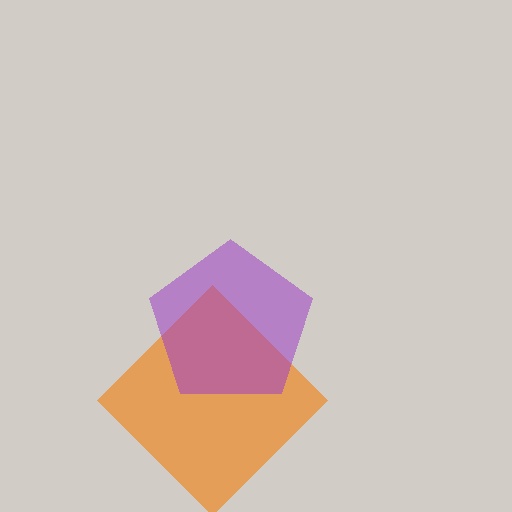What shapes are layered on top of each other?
The layered shapes are: an orange diamond, a purple pentagon.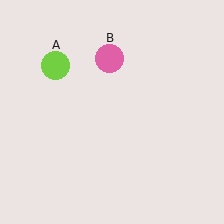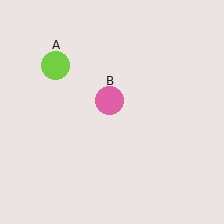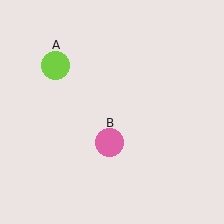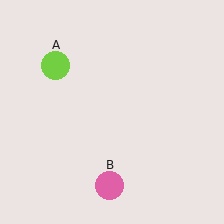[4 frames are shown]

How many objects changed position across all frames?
1 object changed position: pink circle (object B).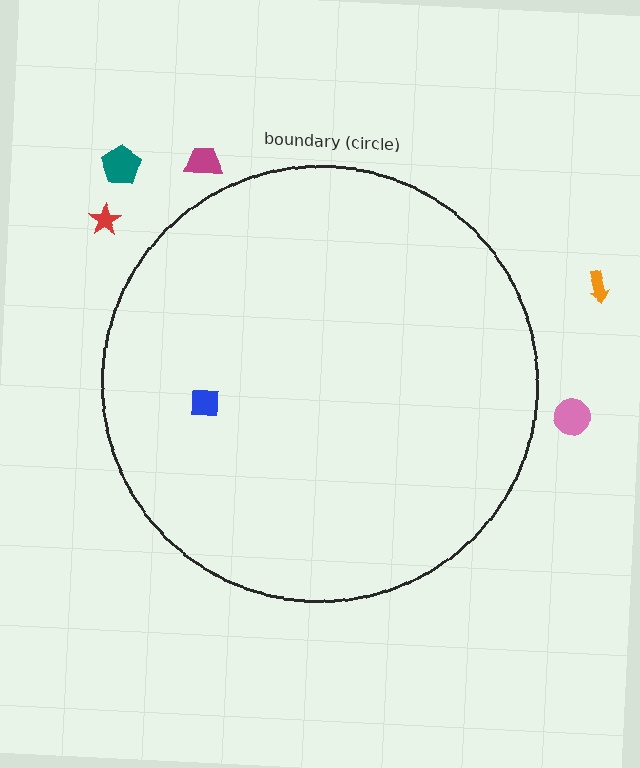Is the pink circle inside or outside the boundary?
Outside.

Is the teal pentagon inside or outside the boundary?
Outside.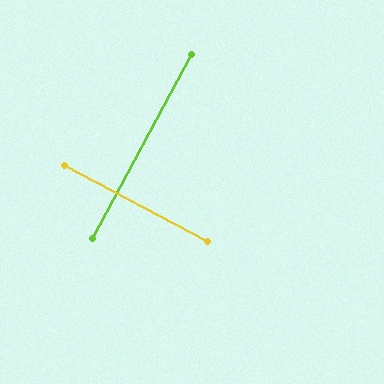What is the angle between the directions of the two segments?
Approximately 90 degrees.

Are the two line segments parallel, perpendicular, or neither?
Perpendicular — they meet at approximately 90°.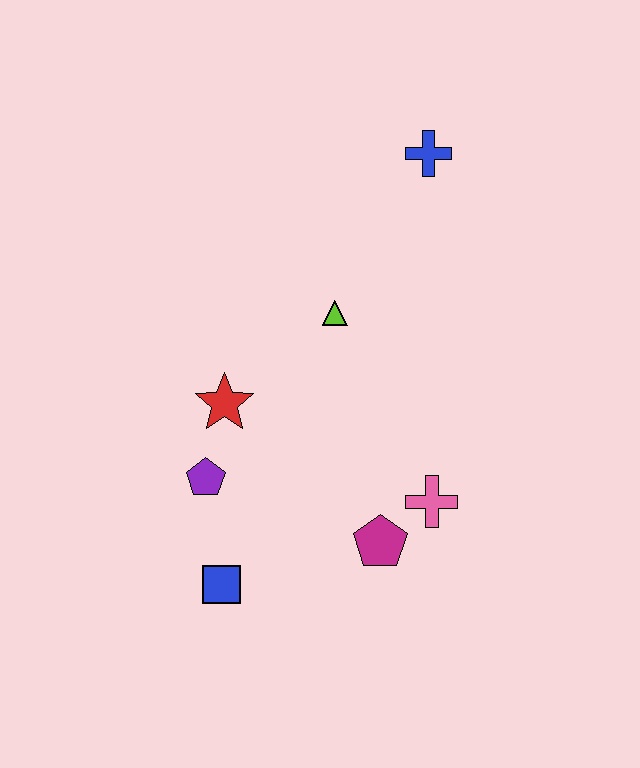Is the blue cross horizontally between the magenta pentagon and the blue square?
No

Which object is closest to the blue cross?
The lime triangle is closest to the blue cross.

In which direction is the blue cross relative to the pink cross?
The blue cross is above the pink cross.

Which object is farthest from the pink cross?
The blue cross is farthest from the pink cross.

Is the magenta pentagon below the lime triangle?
Yes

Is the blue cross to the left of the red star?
No